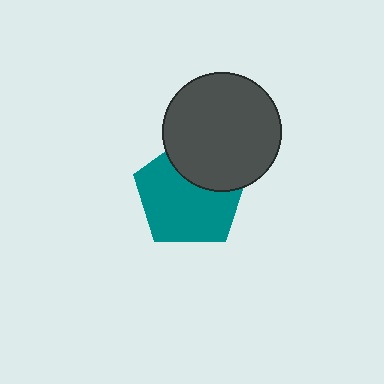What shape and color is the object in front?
The object in front is a dark gray circle.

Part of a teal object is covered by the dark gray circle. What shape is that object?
It is a pentagon.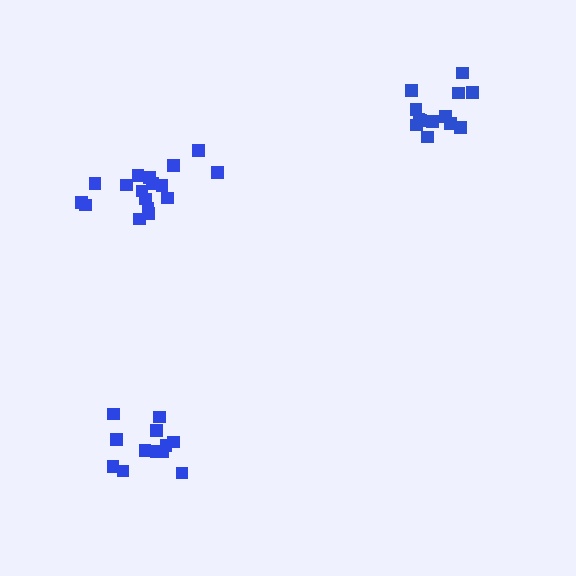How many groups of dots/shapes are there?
There are 3 groups.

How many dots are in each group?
Group 1: 13 dots, Group 2: 17 dots, Group 3: 12 dots (42 total).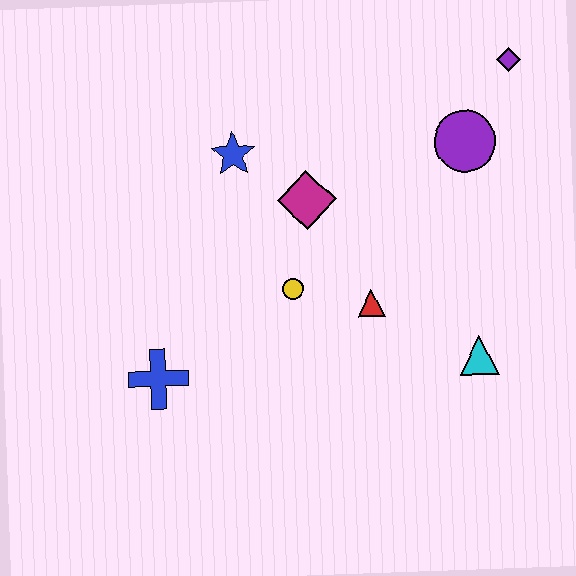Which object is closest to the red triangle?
The yellow circle is closest to the red triangle.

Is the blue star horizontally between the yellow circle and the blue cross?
Yes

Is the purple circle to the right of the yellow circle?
Yes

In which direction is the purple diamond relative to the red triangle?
The purple diamond is above the red triangle.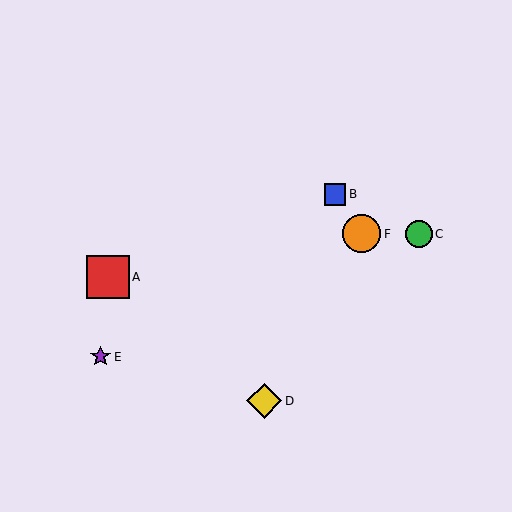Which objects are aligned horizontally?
Objects C, F are aligned horizontally.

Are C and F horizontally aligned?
Yes, both are at y≈234.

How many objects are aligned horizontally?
2 objects (C, F) are aligned horizontally.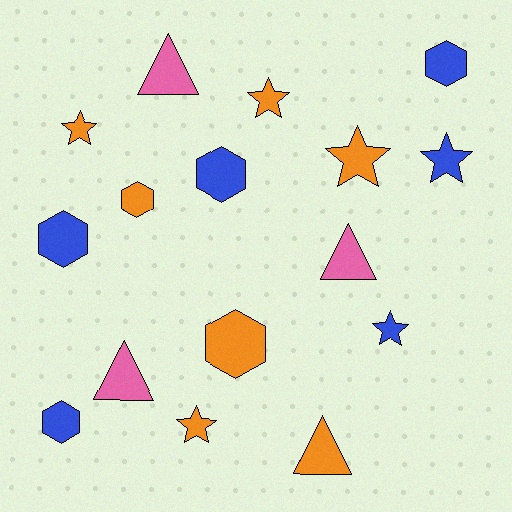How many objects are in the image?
There are 16 objects.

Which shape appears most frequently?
Star, with 6 objects.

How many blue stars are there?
There are 2 blue stars.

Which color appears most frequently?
Orange, with 7 objects.